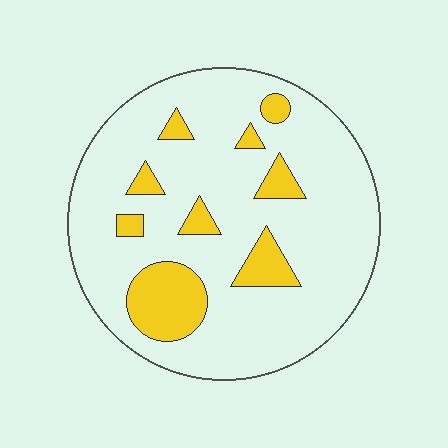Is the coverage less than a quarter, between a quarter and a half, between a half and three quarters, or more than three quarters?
Less than a quarter.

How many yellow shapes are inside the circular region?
9.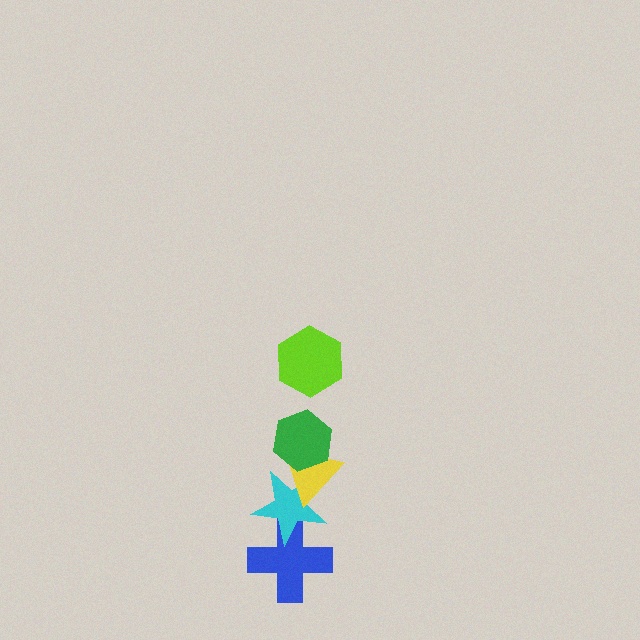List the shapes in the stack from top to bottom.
From top to bottom: the lime hexagon, the green hexagon, the yellow triangle, the cyan star, the blue cross.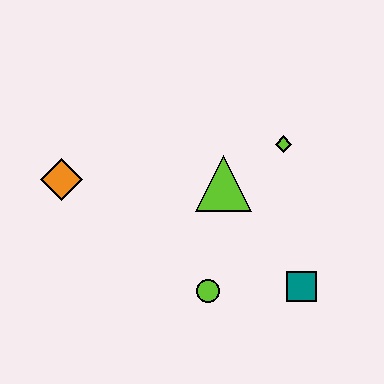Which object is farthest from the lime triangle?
The orange diamond is farthest from the lime triangle.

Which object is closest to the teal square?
The lime circle is closest to the teal square.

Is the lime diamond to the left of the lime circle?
No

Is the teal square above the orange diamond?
No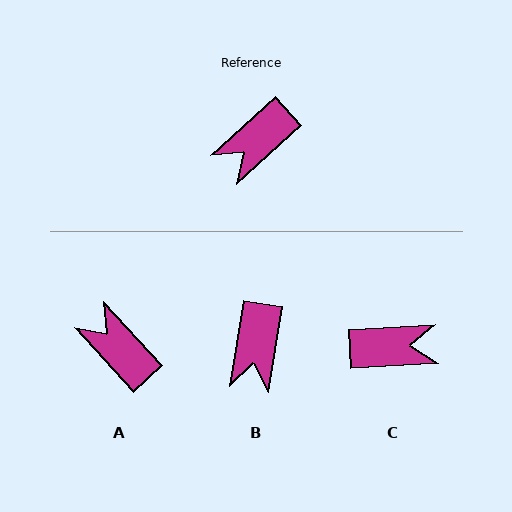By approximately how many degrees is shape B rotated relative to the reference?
Approximately 39 degrees counter-clockwise.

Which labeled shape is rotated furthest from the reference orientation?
C, about 141 degrees away.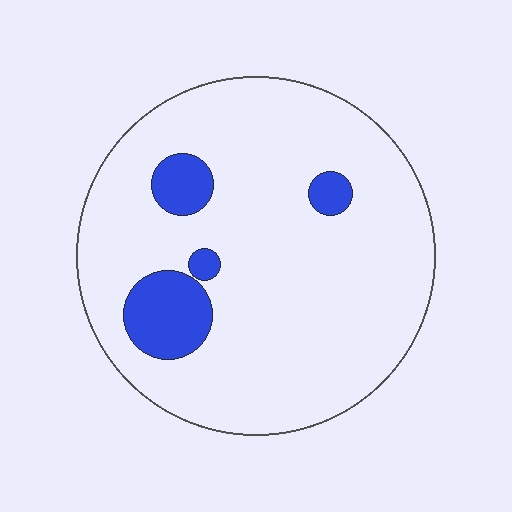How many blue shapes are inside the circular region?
4.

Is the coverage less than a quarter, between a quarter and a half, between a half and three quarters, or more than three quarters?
Less than a quarter.